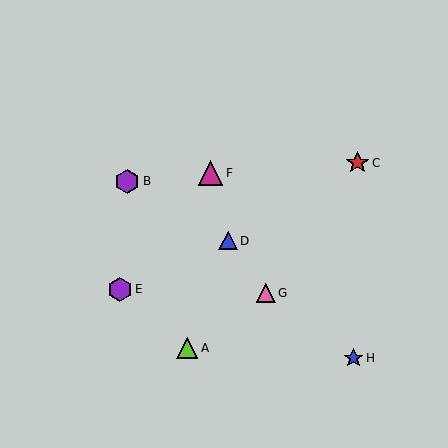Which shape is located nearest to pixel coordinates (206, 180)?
The magenta triangle (labeled F) at (210, 173) is nearest to that location.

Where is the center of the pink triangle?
The center of the pink triangle is at (266, 293).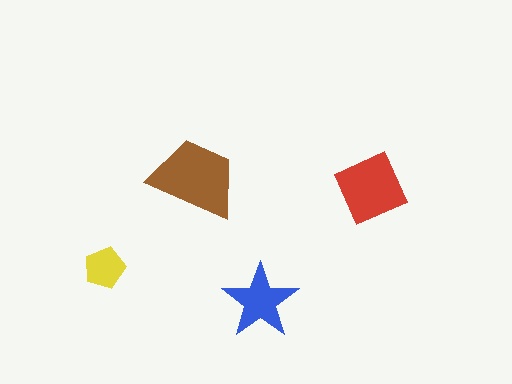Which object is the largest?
The brown trapezoid.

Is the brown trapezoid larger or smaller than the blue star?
Larger.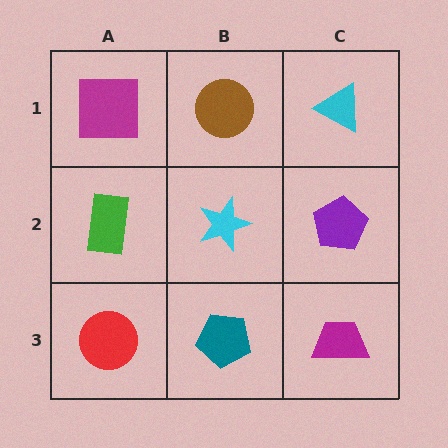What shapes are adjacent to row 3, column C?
A purple pentagon (row 2, column C), a teal pentagon (row 3, column B).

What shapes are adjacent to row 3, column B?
A cyan star (row 2, column B), a red circle (row 3, column A), a magenta trapezoid (row 3, column C).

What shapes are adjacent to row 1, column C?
A purple pentagon (row 2, column C), a brown circle (row 1, column B).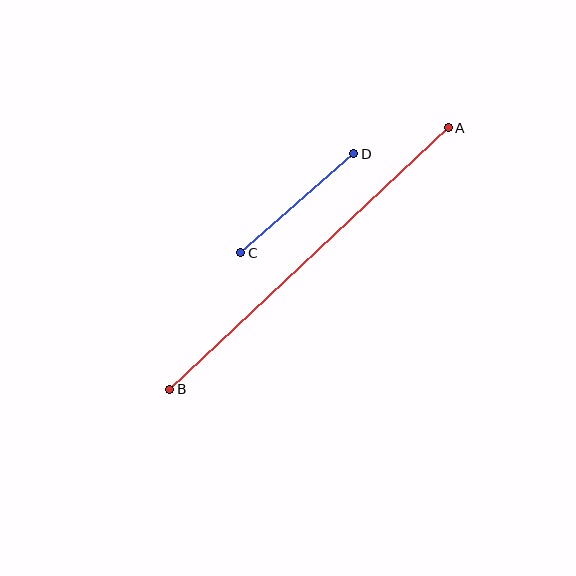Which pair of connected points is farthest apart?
Points A and B are farthest apart.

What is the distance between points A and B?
The distance is approximately 382 pixels.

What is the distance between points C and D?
The distance is approximately 150 pixels.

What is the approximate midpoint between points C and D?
The midpoint is at approximately (297, 203) pixels.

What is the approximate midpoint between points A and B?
The midpoint is at approximately (309, 258) pixels.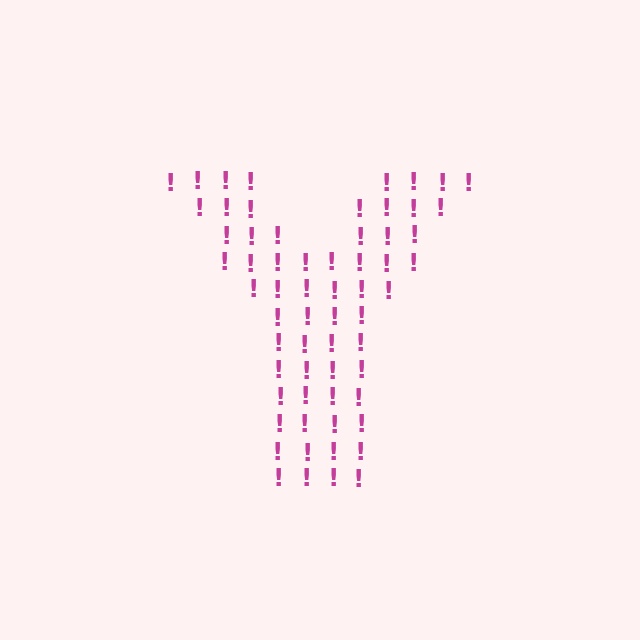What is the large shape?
The large shape is the letter Y.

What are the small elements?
The small elements are exclamation marks.